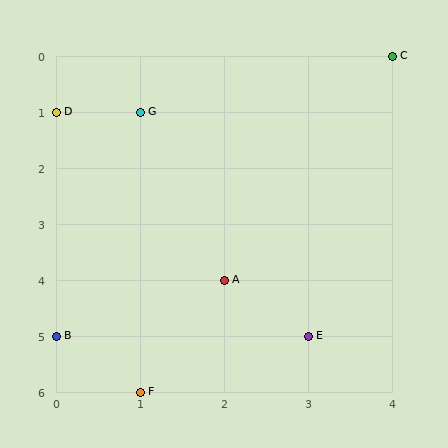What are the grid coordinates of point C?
Point C is at grid coordinates (4, 0).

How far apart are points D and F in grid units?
Points D and F are 1 column and 5 rows apart (about 5.1 grid units diagonally).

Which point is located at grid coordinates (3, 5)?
Point E is at (3, 5).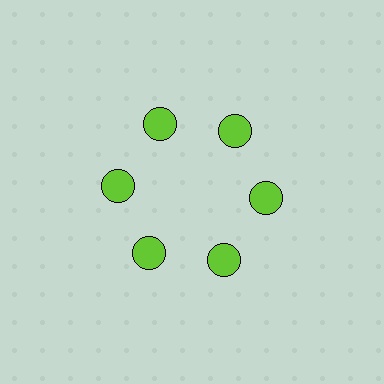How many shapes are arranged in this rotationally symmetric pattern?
There are 6 shapes, arranged in 6 groups of 1.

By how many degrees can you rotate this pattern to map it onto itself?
The pattern maps onto itself every 60 degrees of rotation.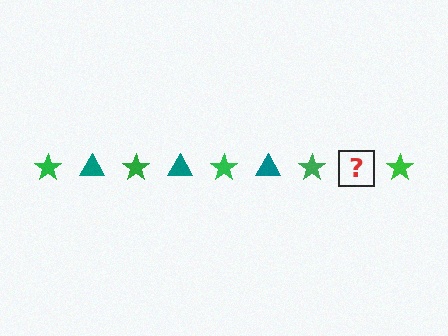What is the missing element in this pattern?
The missing element is a teal triangle.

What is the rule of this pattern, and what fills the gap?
The rule is that the pattern alternates between green star and teal triangle. The gap should be filled with a teal triangle.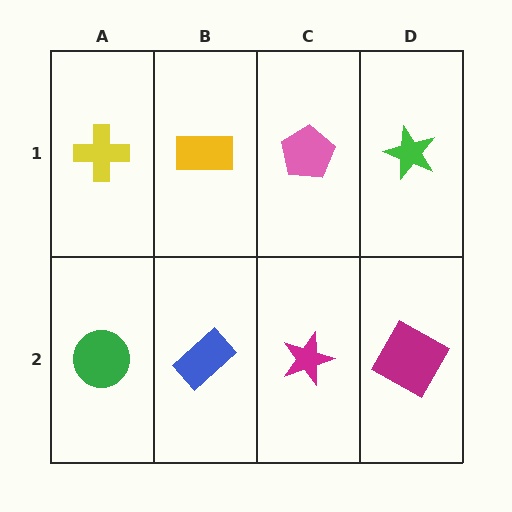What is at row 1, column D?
A green star.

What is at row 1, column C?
A pink pentagon.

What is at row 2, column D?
A magenta square.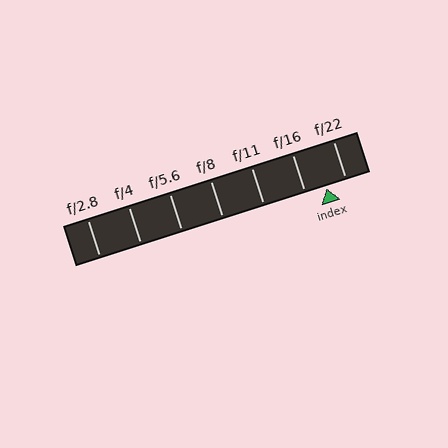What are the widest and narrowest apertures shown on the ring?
The widest aperture shown is f/2.8 and the narrowest is f/22.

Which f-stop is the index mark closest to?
The index mark is closest to f/22.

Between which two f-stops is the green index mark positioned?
The index mark is between f/16 and f/22.